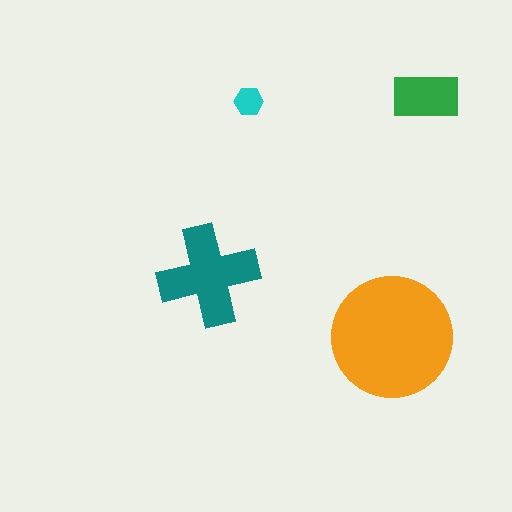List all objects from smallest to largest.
The cyan hexagon, the green rectangle, the teal cross, the orange circle.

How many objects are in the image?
There are 4 objects in the image.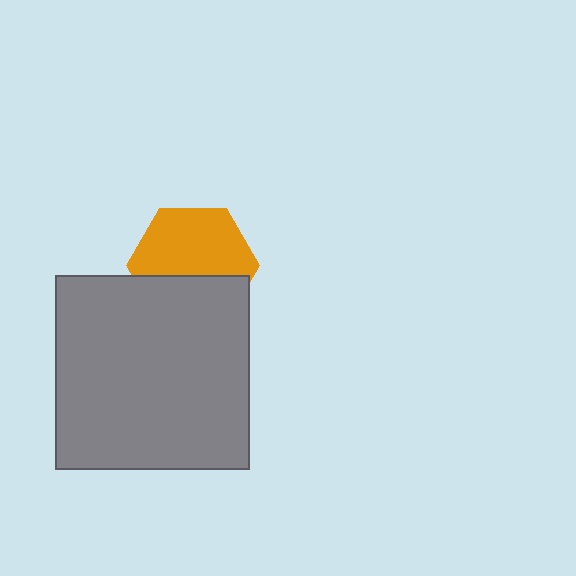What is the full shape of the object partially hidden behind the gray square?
The partially hidden object is an orange hexagon.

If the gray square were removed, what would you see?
You would see the complete orange hexagon.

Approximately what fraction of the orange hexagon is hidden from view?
Roughly 39% of the orange hexagon is hidden behind the gray square.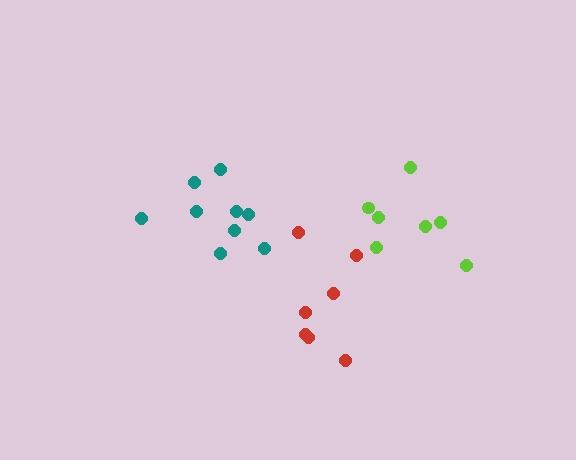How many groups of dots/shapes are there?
There are 3 groups.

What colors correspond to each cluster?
The clusters are colored: teal, lime, red.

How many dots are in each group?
Group 1: 9 dots, Group 2: 7 dots, Group 3: 7 dots (23 total).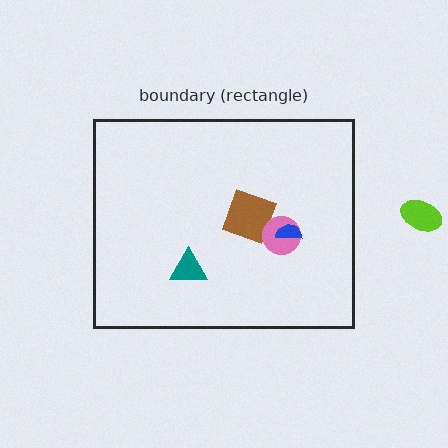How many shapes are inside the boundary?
4 inside, 1 outside.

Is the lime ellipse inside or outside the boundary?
Outside.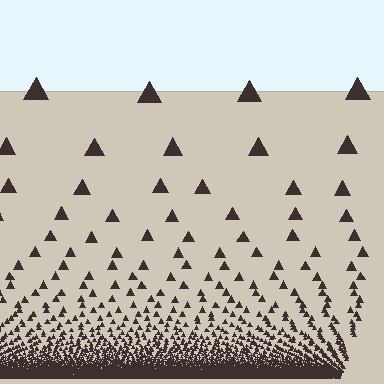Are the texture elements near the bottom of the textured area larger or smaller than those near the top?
Smaller. The gradient is inverted — elements near the bottom are smaller and denser.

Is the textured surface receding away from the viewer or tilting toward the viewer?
The surface appears to tilt toward the viewer. Texture elements get larger and sparser toward the top.